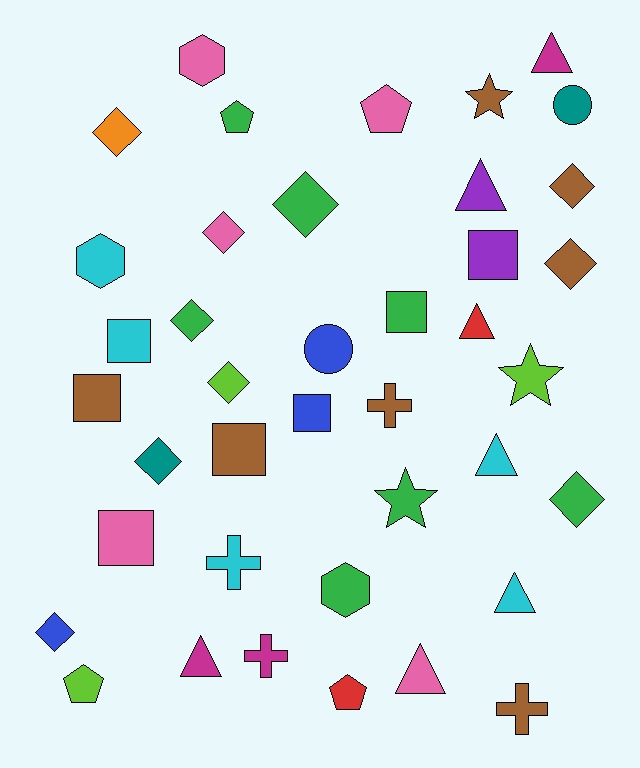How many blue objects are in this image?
There are 3 blue objects.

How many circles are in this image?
There are 2 circles.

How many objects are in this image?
There are 40 objects.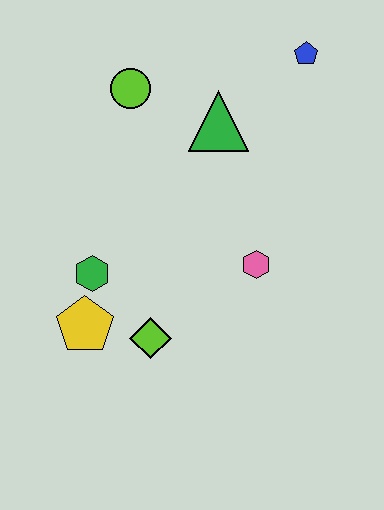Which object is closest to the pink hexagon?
The lime diamond is closest to the pink hexagon.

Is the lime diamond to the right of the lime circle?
Yes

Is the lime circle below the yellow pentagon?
No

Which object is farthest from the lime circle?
The lime diamond is farthest from the lime circle.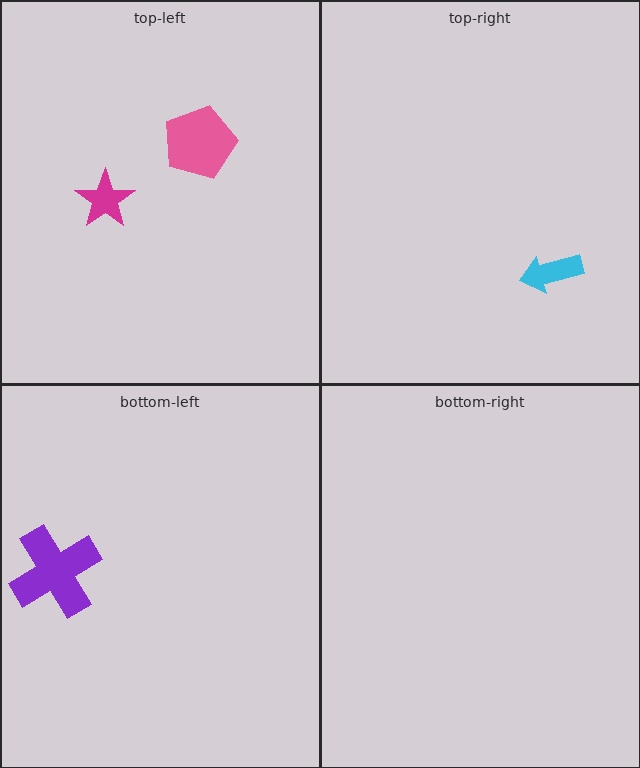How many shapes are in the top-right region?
1.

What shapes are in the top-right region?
The cyan arrow.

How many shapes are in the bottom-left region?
1.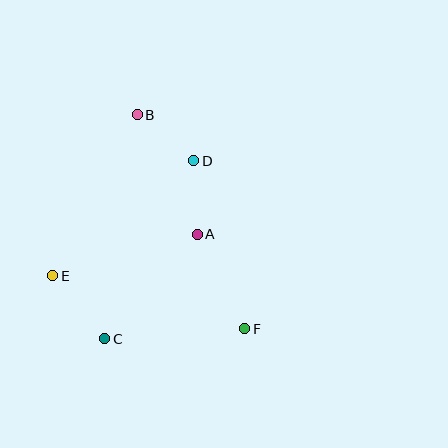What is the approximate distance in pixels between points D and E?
The distance between D and E is approximately 182 pixels.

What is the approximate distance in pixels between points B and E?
The distance between B and E is approximately 182 pixels.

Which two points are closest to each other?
Points B and D are closest to each other.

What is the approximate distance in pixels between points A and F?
The distance between A and F is approximately 106 pixels.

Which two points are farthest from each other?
Points B and F are farthest from each other.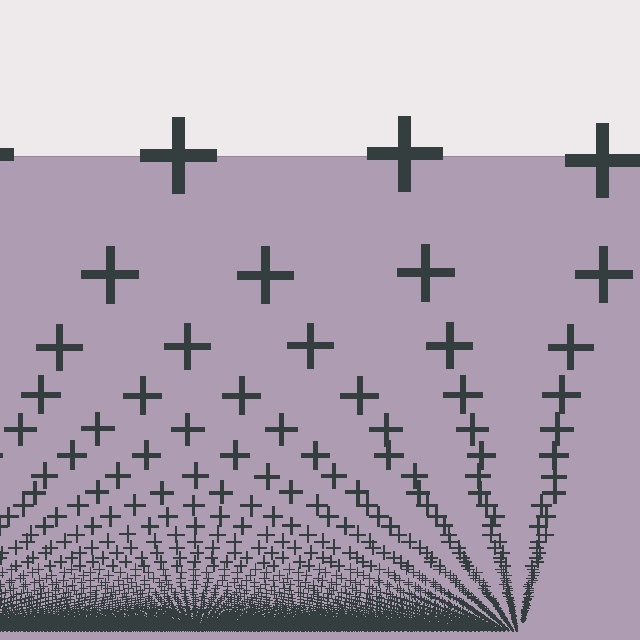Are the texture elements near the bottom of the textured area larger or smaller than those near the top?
Smaller. The gradient is inverted — elements near the bottom are smaller and denser.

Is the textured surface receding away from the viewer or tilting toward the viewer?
The surface appears to tilt toward the viewer. Texture elements get larger and sparser toward the top.